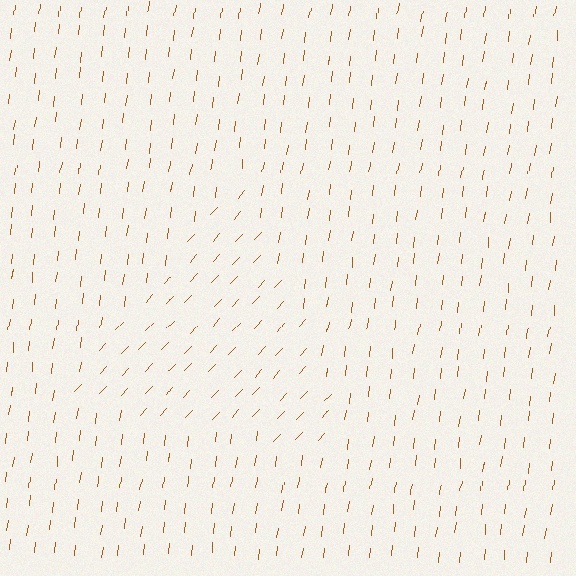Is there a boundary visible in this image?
Yes, there is a texture boundary formed by a change in line orientation.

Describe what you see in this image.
The image is filled with small brown line segments. A triangle region in the image has lines oriented differently from the surrounding lines, creating a visible texture boundary.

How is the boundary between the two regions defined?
The boundary is defined purely by a change in line orientation (approximately 35 degrees difference). All lines are the same color and thickness.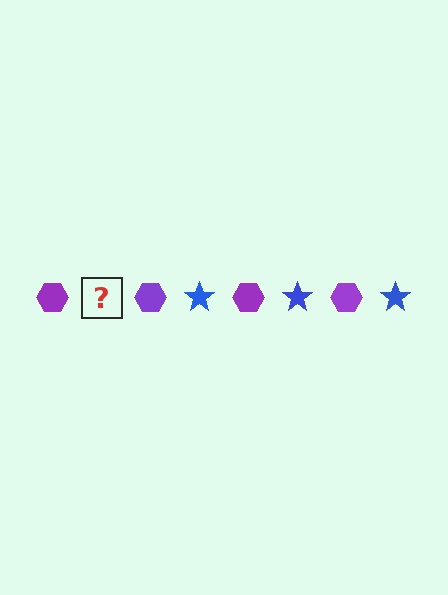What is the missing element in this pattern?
The missing element is a blue star.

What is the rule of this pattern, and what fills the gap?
The rule is that the pattern alternates between purple hexagon and blue star. The gap should be filled with a blue star.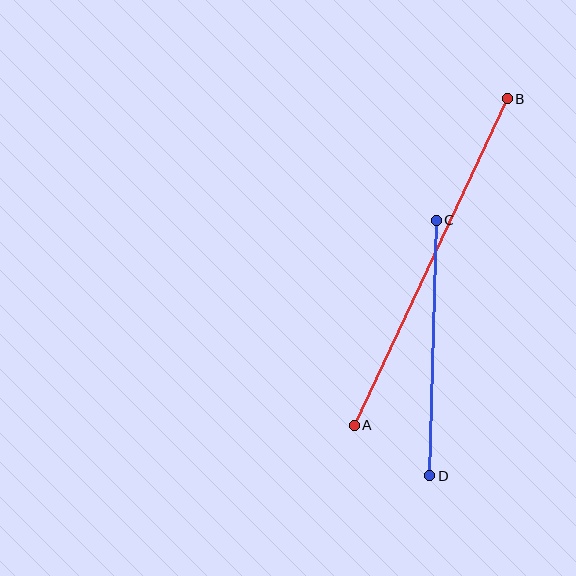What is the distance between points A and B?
The distance is approximately 361 pixels.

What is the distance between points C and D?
The distance is approximately 255 pixels.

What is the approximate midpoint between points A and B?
The midpoint is at approximately (431, 262) pixels.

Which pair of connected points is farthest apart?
Points A and B are farthest apart.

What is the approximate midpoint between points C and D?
The midpoint is at approximately (433, 348) pixels.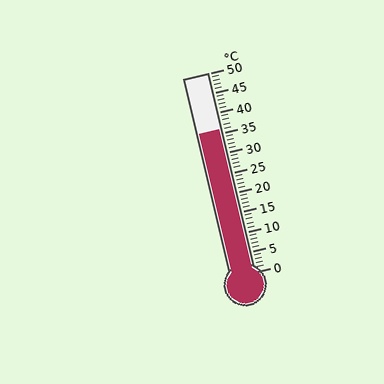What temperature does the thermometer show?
The thermometer shows approximately 36°C.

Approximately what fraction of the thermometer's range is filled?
The thermometer is filled to approximately 70% of its range.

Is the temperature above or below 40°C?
The temperature is below 40°C.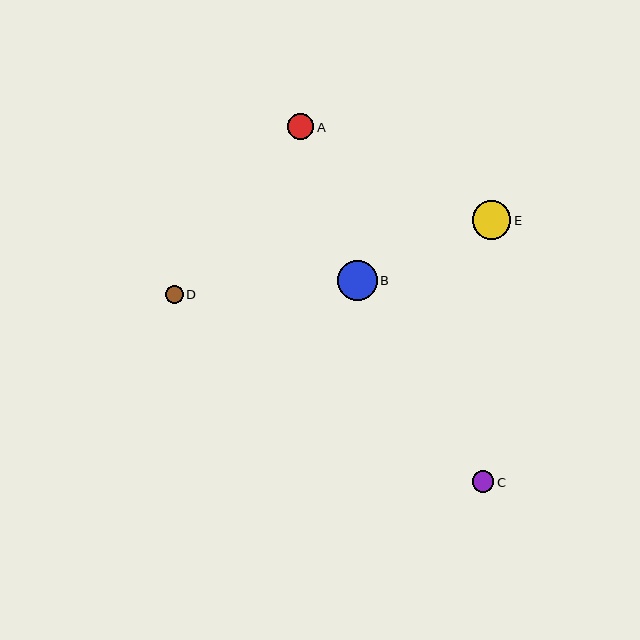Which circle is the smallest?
Circle D is the smallest with a size of approximately 18 pixels.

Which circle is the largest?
Circle B is the largest with a size of approximately 40 pixels.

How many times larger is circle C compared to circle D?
Circle C is approximately 1.2 times the size of circle D.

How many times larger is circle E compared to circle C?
Circle E is approximately 1.8 times the size of circle C.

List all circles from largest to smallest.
From largest to smallest: B, E, A, C, D.